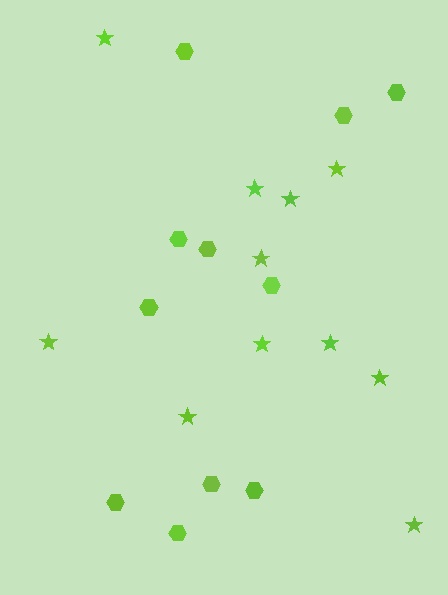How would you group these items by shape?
There are 2 groups: one group of stars (11) and one group of hexagons (11).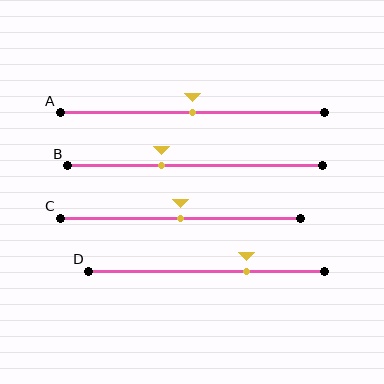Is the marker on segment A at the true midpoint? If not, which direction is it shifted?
Yes, the marker on segment A is at the true midpoint.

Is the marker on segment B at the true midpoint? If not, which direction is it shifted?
No, the marker on segment B is shifted to the left by about 13% of the segment length.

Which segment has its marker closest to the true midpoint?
Segment A has its marker closest to the true midpoint.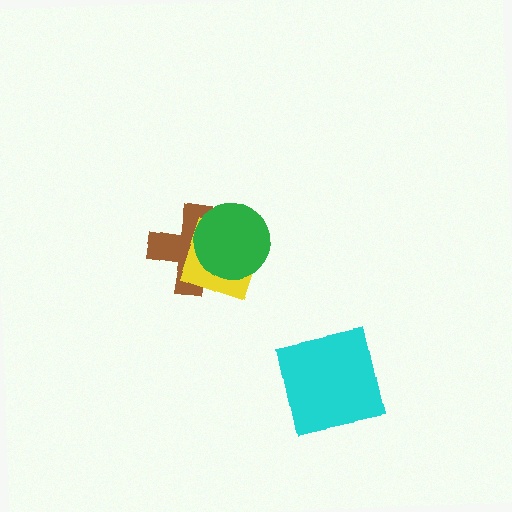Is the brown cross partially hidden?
Yes, it is partially covered by another shape.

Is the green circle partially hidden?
No, no other shape covers it.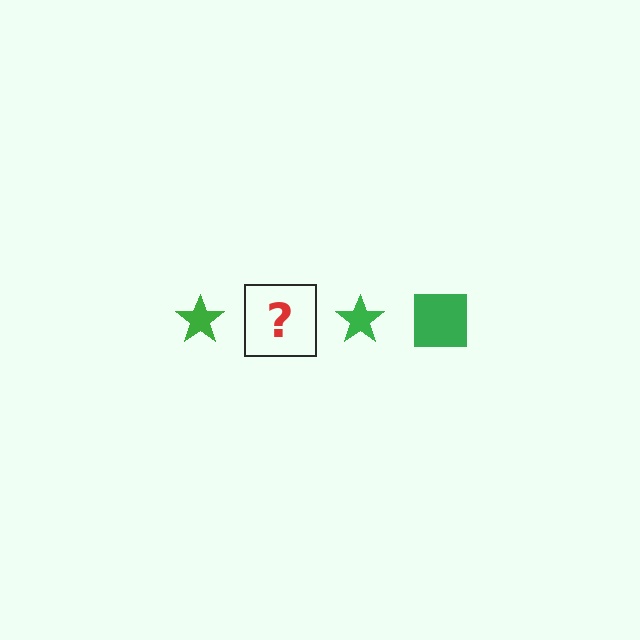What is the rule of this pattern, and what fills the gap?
The rule is that the pattern cycles through star, square shapes in green. The gap should be filled with a green square.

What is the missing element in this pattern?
The missing element is a green square.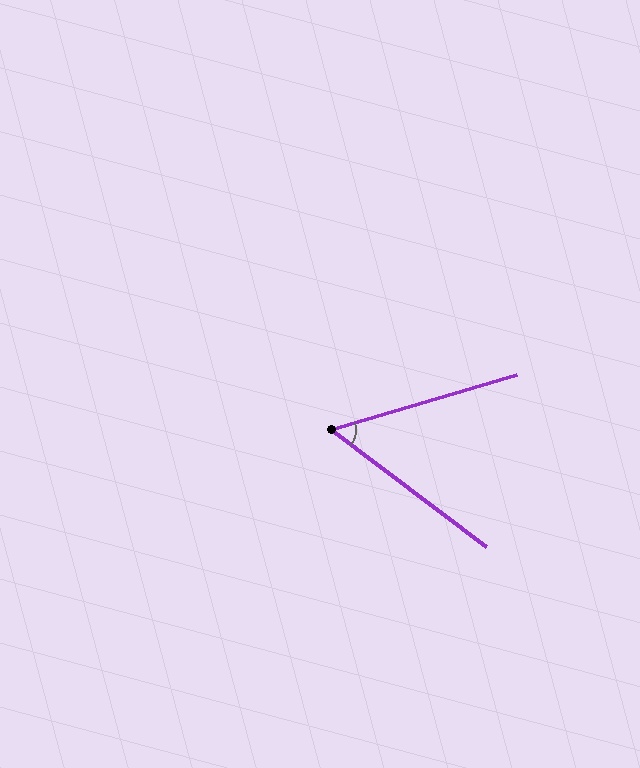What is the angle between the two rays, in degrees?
Approximately 53 degrees.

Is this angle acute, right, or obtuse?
It is acute.